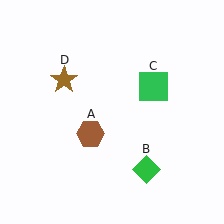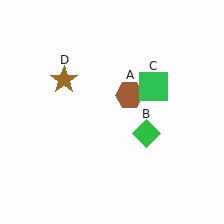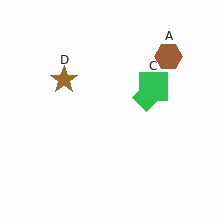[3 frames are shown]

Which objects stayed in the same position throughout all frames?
Green square (object C) and brown star (object D) remained stationary.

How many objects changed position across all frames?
2 objects changed position: brown hexagon (object A), green diamond (object B).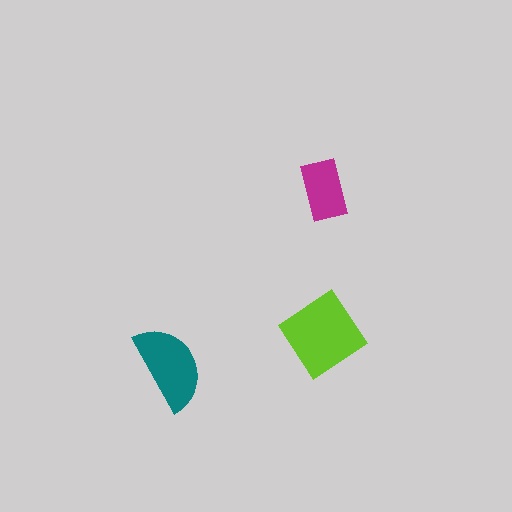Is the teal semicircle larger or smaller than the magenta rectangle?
Larger.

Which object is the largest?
The lime diamond.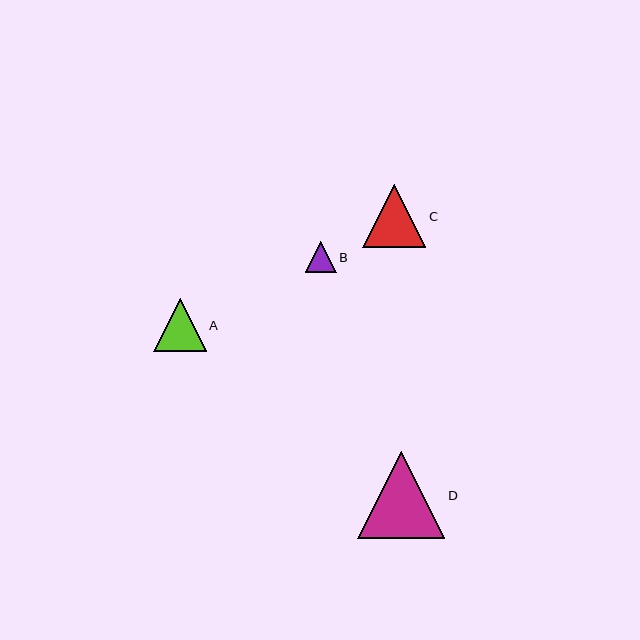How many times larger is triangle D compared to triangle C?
Triangle D is approximately 1.4 times the size of triangle C.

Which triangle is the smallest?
Triangle B is the smallest with a size of approximately 31 pixels.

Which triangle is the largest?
Triangle D is the largest with a size of approximately 87 pixels.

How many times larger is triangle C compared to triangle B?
Triangle C is approximately 2.0 times the size of triangle B.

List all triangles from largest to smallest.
From largest to smallest: D, C, A, B.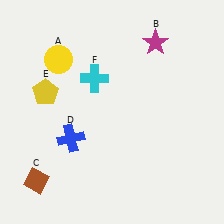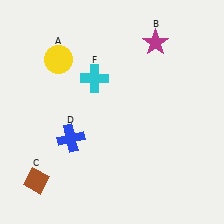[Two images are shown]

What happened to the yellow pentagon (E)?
The yellow pentagon (E) was removed in Image 2. It was in the top-left area of Image 1.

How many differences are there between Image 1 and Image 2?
There is 1 difference between the two images.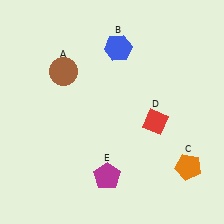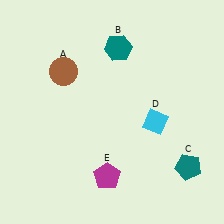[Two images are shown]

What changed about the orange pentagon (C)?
In Image 1, C is orange. In Image 2, it changed to teal.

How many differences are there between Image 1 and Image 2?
There are 3 differences between the two images.